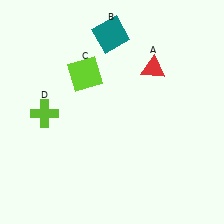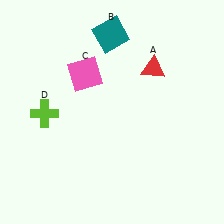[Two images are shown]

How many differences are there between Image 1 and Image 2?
There is 1 difference between the two images.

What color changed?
The square (C) changed from lime in Image 1 to pink in Image 2.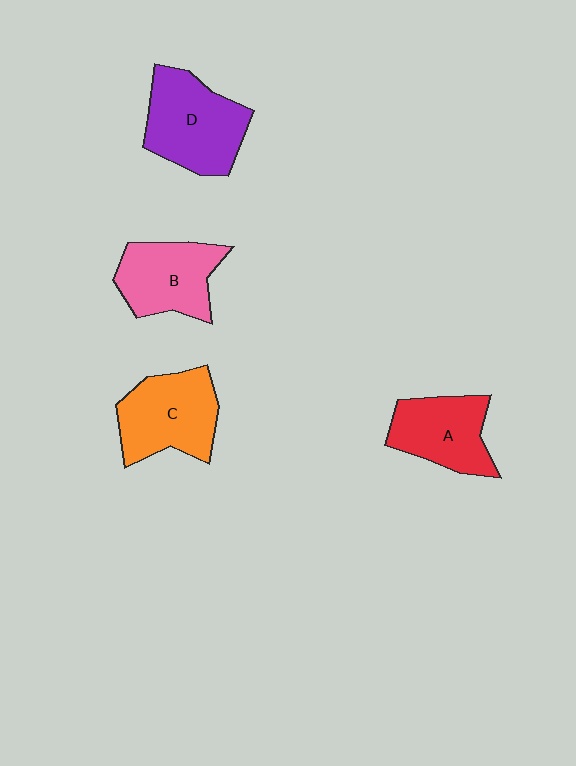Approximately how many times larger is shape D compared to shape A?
Approximately 1.3 times.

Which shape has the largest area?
Shape D (purple).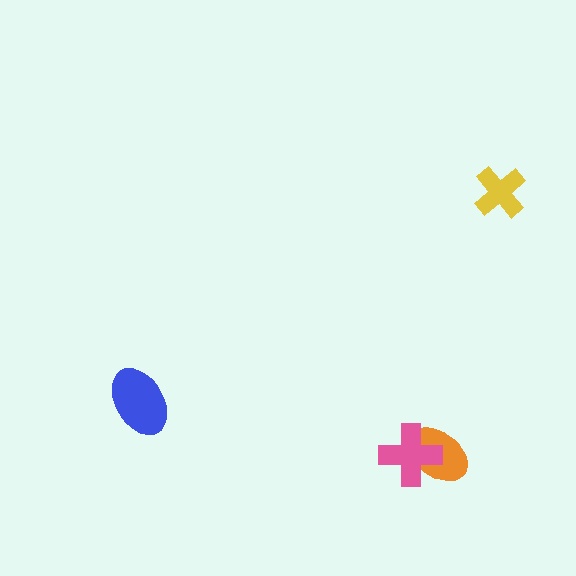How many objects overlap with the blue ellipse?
0 objects overlap with the blue ellipse.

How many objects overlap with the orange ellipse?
1 object overlaps with the orange ellipse.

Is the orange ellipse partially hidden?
Yes, it is partially covered by another shape.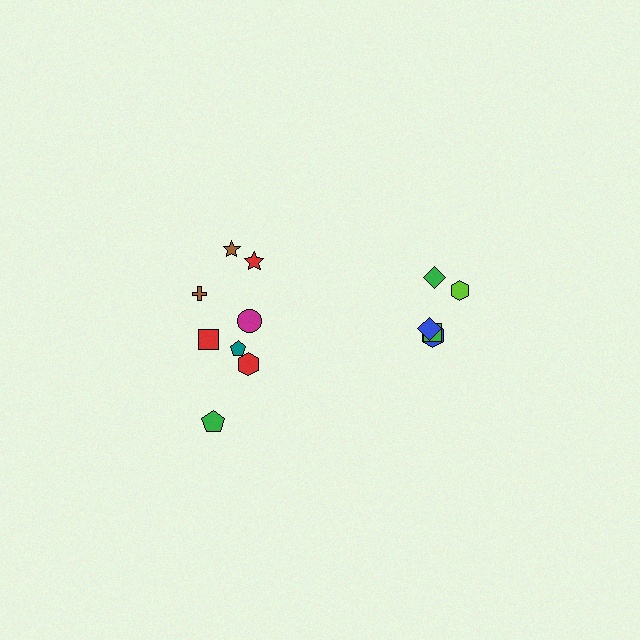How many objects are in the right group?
There are 5 objects.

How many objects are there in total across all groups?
There are 13 objects.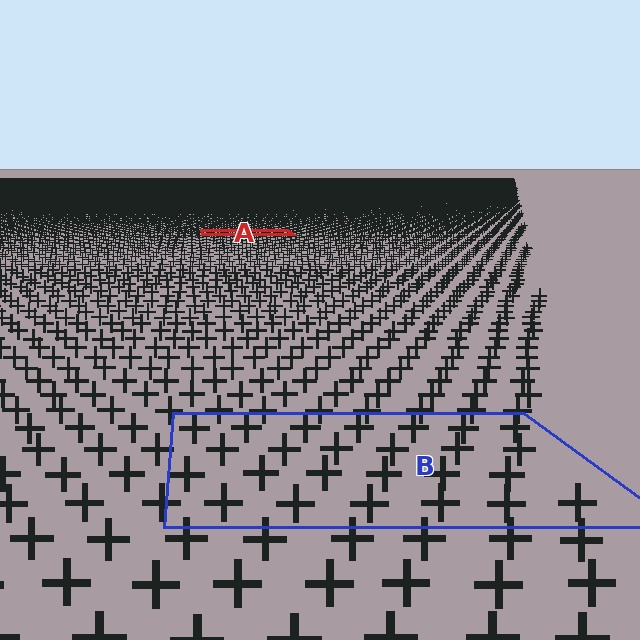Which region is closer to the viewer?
Region B is closer. The texture elements there are larger and more spread out.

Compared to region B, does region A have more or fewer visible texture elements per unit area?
Region A has more texture elements per unit area — they are packed more densely because it is farther away.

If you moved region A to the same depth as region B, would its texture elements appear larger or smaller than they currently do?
They would appear larger. At a closer depth, the same texture elements are projected at a bigger on-screen size.